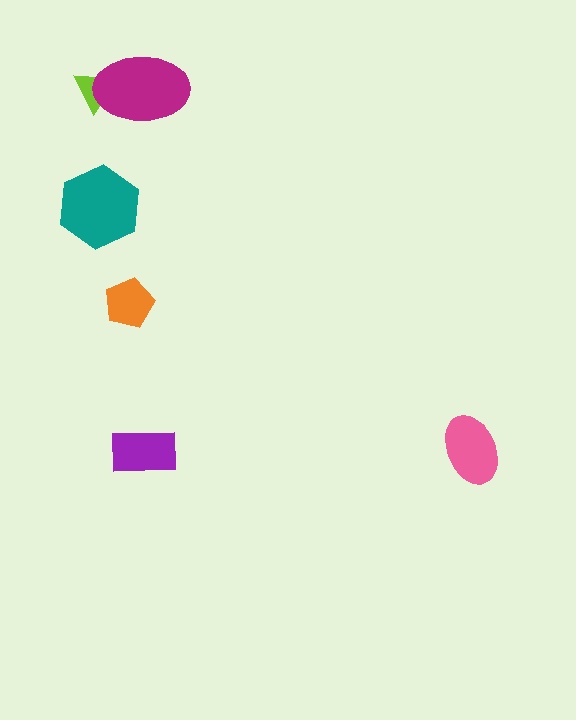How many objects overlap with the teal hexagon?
0 objects overlap with the teal hexagon.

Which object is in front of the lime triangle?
The magenta ellipse is in front of the lime triangle.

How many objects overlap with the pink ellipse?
0 objects overlap with the pink ellipse.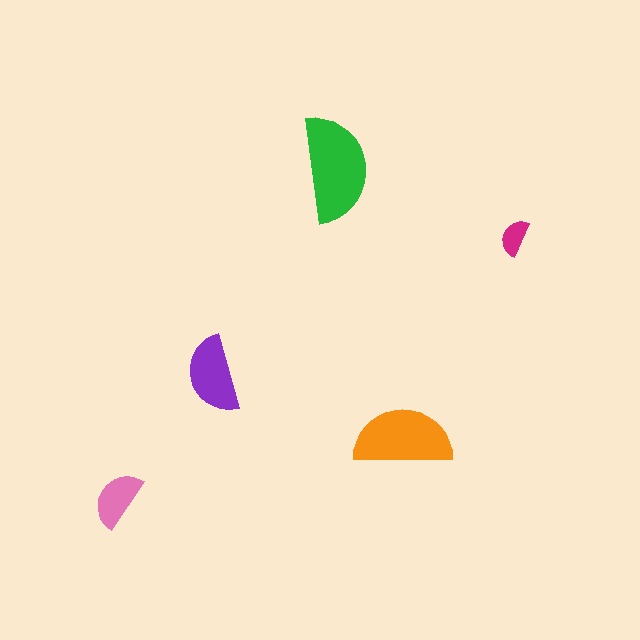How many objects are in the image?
There are 5 objects in the image.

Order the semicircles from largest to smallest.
the green one, the orange one, the purple one, the pink one, the magenta one.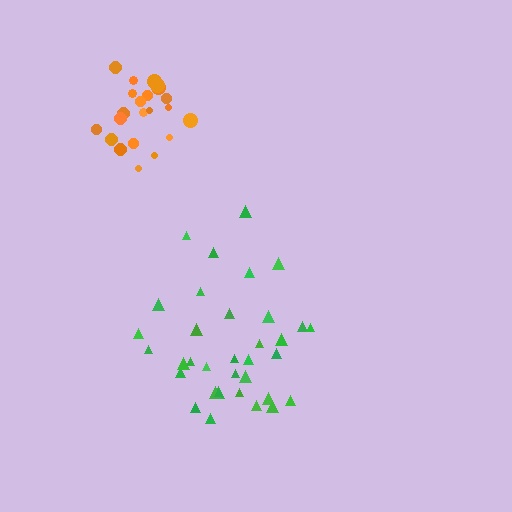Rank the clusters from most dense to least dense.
orange, green.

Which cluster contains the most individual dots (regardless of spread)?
Green (35).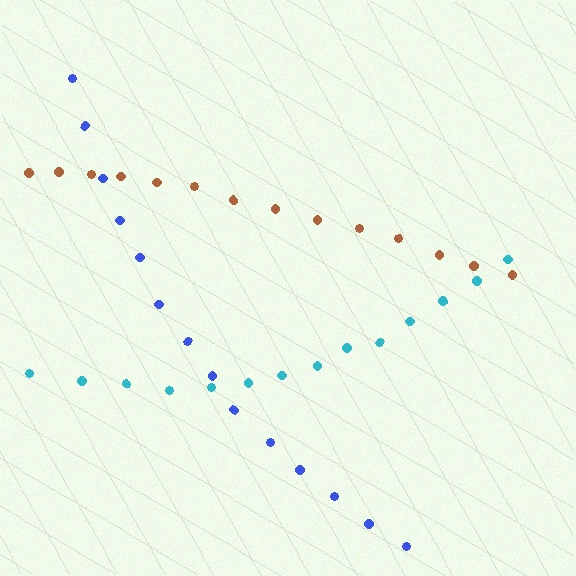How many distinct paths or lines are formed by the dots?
There are 3 distinct paths.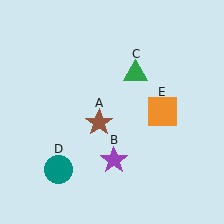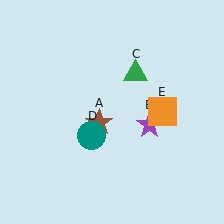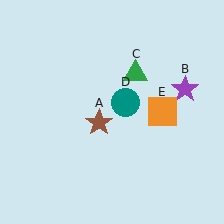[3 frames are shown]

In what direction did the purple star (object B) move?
The purple star (object B) moved up and to the right.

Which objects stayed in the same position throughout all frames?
Brown star (object A) and green triangle (object C) and orange square (object E) remained stationary.